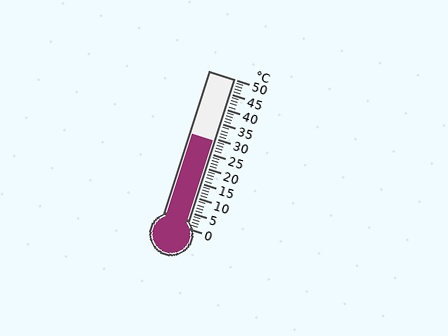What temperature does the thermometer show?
The thermometer shows approximately 29°C.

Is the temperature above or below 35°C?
The temperature is below 35°C.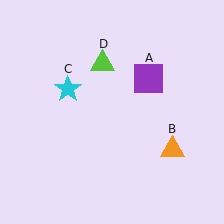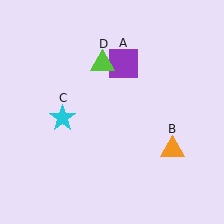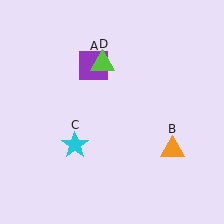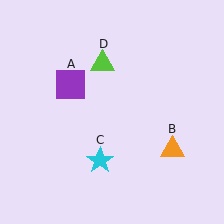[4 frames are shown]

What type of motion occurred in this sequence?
The purple square (object A), cyan star (object C) rotated counterclockwise around the center of the scene.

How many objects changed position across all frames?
2 objects changed position: purple square (object A), cyan star (object C).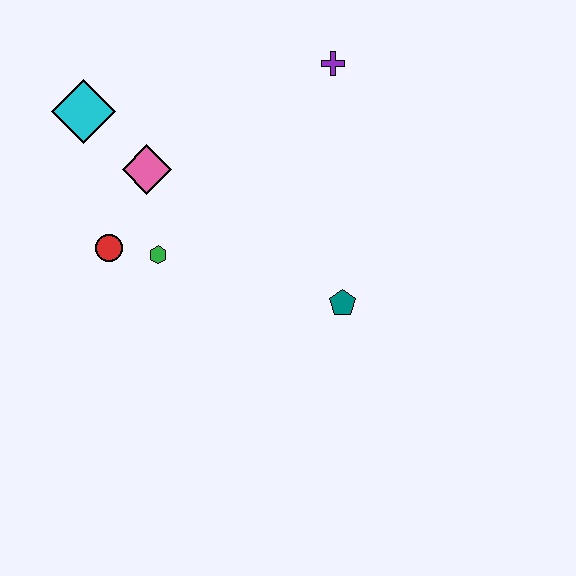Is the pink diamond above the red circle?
Yes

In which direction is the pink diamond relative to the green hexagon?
The pink diamond is above the green hexagon.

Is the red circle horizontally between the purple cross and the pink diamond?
No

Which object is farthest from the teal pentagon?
The cyan diamond is farthest from the teal pentagon.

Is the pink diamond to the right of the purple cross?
No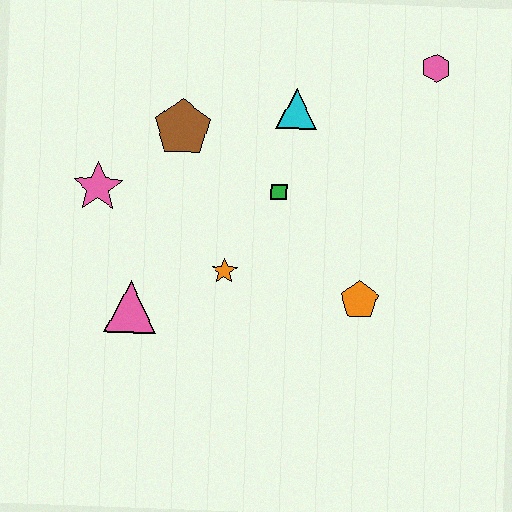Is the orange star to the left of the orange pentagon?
Yes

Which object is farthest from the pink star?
The pink hexagon is farthest from the pink star.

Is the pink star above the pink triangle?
Yes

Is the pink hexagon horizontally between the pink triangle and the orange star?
No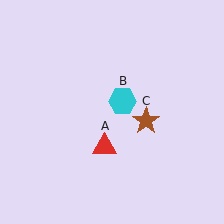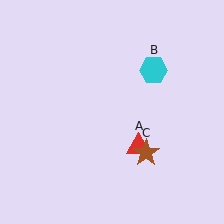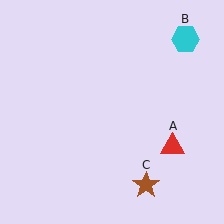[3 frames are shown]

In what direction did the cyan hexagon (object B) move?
The cyan hexagon (object B) moved up and to the right.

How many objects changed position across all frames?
3 objects changed position: red triangle (object A), cyan hexagon (object B), brown star (object C).